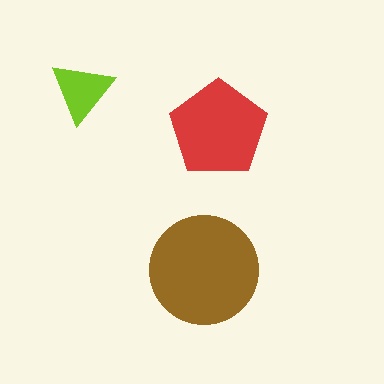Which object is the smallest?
The lime triangle.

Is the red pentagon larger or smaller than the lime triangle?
Larger.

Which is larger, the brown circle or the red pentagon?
The brown circle.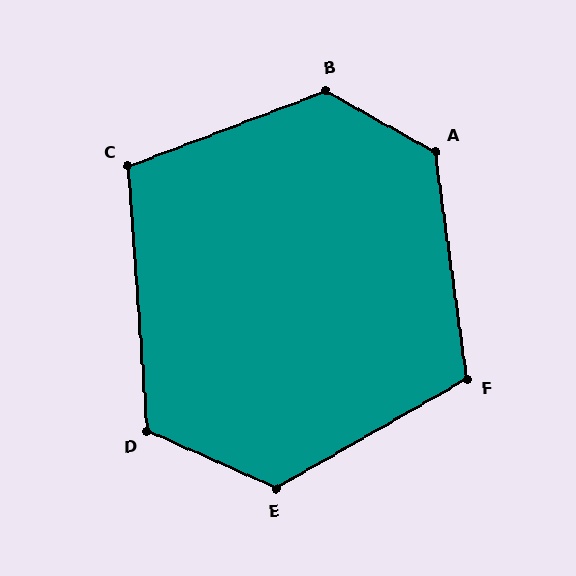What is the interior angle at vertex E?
Approximately 126 degrees (obtuse).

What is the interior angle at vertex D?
Approximately 118 degrees (obtuse).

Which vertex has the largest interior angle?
B, at approximately 130 degrees.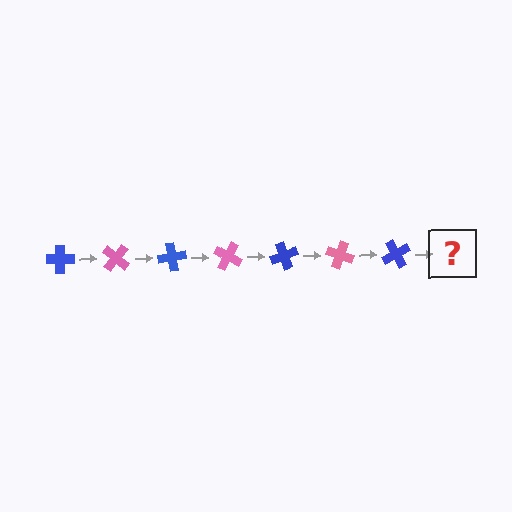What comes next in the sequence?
The next element should be a pink cross, rotated 280 degrees from the start.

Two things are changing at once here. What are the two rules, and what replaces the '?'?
The two rules are that it rotates 40 degrees each step and the color cycles through blue and pink. The '?' should be a pink cross, rotated 280 degrees from the start.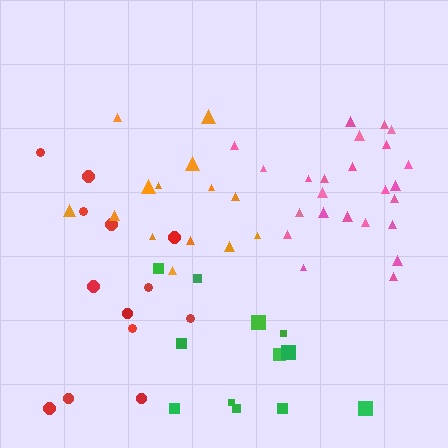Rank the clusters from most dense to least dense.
pink, orange, red, green.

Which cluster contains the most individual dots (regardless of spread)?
Pink (24).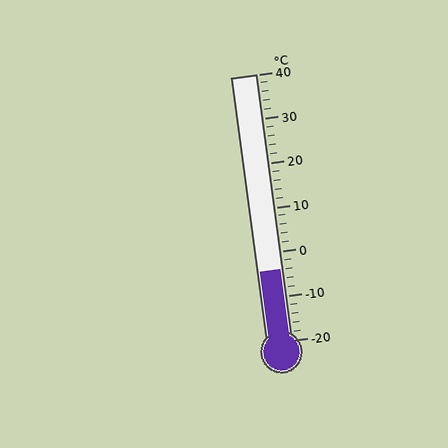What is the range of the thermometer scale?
The thermometer scale ranges from -20°C to 40°C.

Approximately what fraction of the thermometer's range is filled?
The thermometer is filled to approximately 25% of its range.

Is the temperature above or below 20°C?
The temperature is below 20°C.